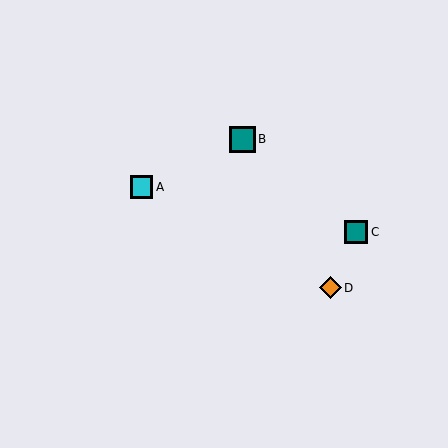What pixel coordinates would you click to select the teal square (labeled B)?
Click at (242, 139) to select the teal square B.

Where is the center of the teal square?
The center of the teal square is at (356, 232).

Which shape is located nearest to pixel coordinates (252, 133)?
The teal square (labeled B) at (242, 139) is nearest to that location.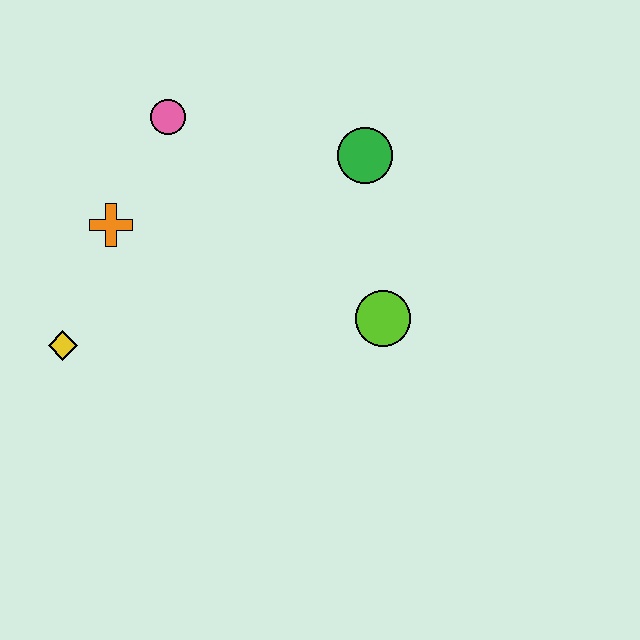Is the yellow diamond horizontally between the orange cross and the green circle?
No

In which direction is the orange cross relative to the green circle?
The orange cross is to the left of the green circle.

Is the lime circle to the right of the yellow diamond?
Yes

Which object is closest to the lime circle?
The green circle is closest to the lime circle.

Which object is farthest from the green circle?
The yellow diamond is farthest from the green circle.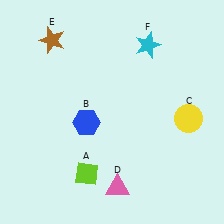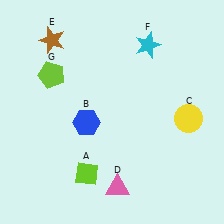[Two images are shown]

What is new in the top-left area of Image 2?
A lime pentagon (G) was added in the top-left area of Image 2.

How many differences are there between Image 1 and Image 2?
There is 1 difference between the two images.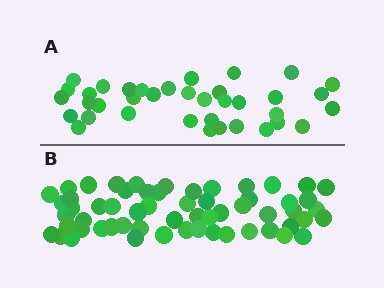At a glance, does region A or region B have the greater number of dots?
Region B (the bottom region) has more dots.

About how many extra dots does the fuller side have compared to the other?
Region B has approximately 20 more dots than region A.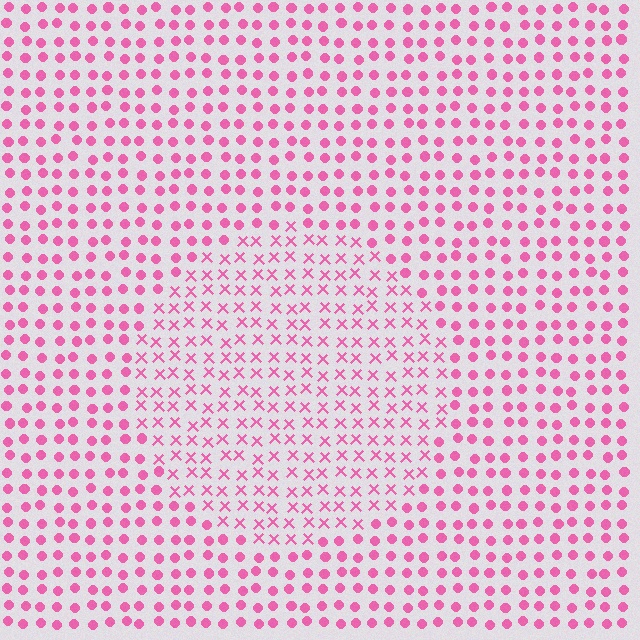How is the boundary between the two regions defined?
The boundary is defined by a change in element shape: X marks inside vs. circles outside. All elements share the same color and spacing.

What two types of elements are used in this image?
The image uses X marks inside the circle region and circles outside it.